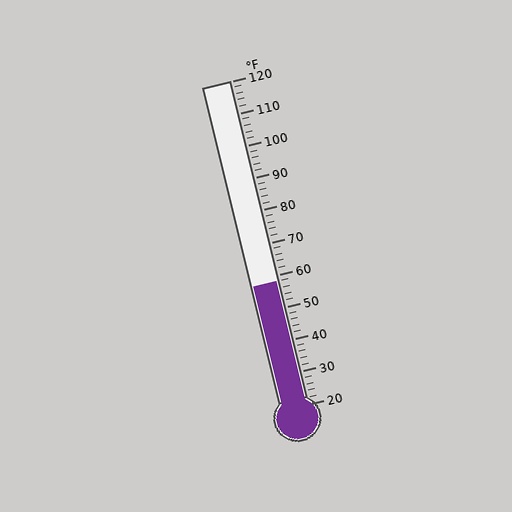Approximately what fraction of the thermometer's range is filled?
The thermometer is filled to approximately 40% of its range.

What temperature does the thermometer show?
The thermometer shows approximately 58°F.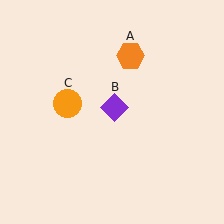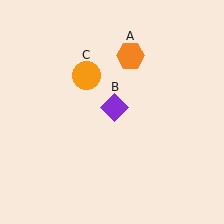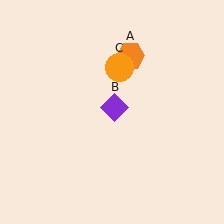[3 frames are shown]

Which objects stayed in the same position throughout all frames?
Orange hexagon (object A) and purple diamond (object B) remained stationary.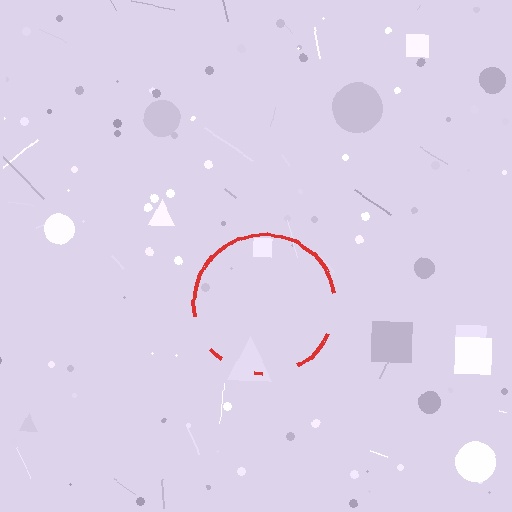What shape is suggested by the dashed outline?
The dashed outline suggests a circle.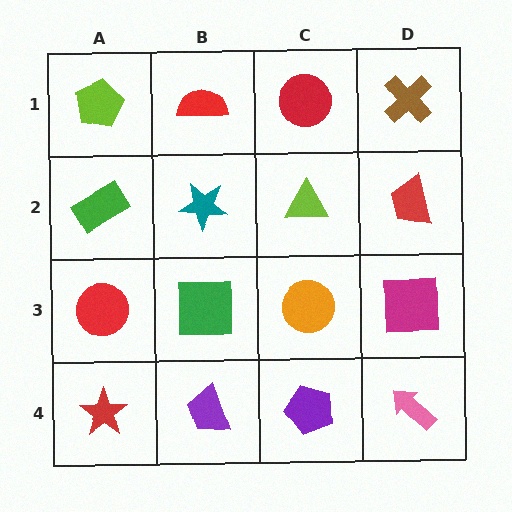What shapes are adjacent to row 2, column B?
A red semicircle (row 1, column B), a green square (row 3, column B), a green rectangle (row 2, column A), a lime triangle (row 2, column C).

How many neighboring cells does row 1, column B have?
3.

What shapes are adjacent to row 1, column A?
A green rectangle (row 2, column A), a red semicircle (row 1, column B).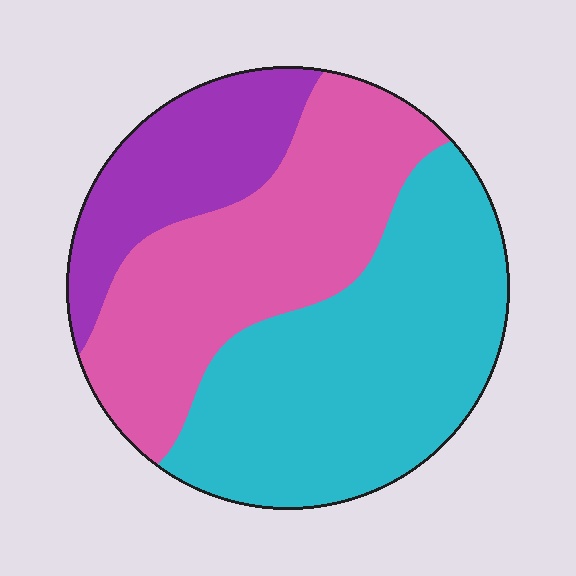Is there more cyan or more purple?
Cyan.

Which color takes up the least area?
Purple, at roughly 20%.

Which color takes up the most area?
Cyan, at roughly 45%.